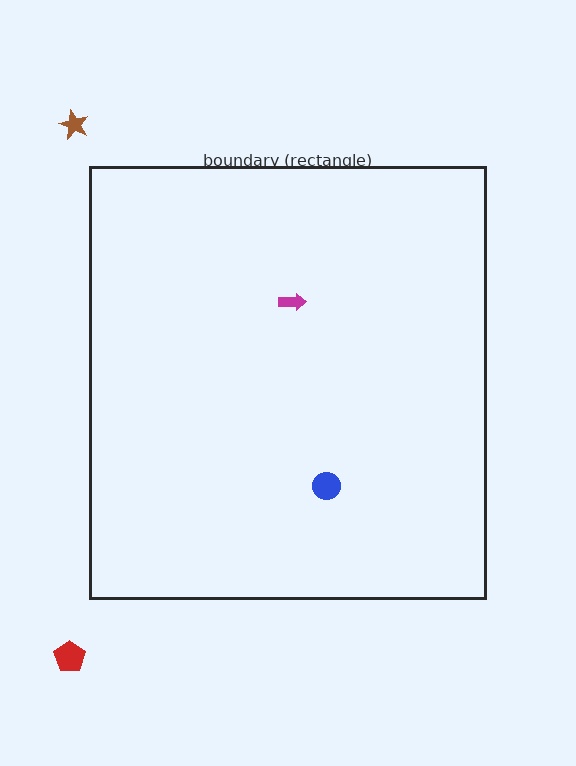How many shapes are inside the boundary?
2 inside, 2 outside.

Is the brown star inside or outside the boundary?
Outside.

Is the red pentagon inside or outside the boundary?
Outside.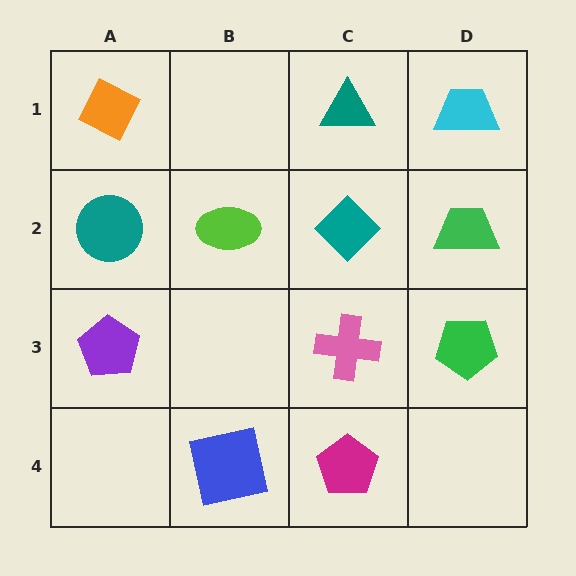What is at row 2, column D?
A green trapezoid.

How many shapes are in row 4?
2 shapes.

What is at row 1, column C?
A teal triangle.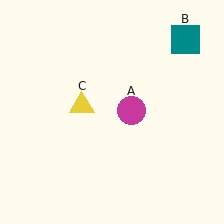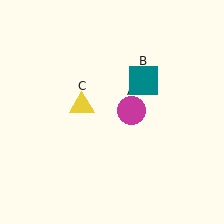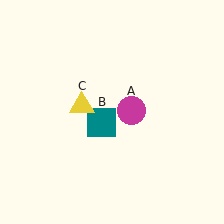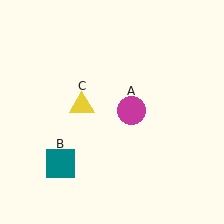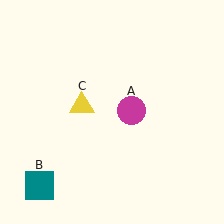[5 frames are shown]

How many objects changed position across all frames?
1 object changed position: teal square (object B).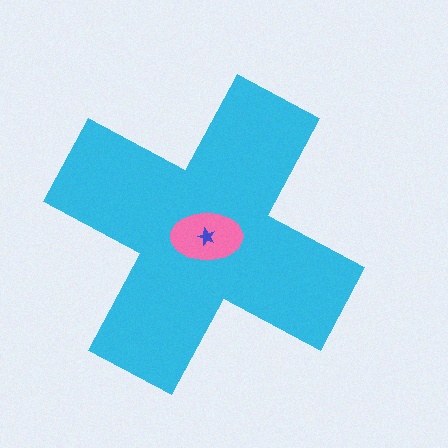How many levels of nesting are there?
3.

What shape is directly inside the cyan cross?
The pink ellipse.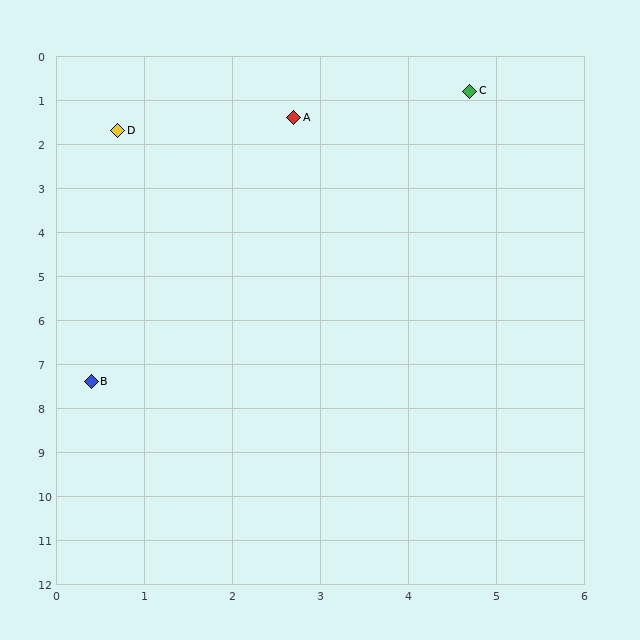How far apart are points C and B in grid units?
Points C and B are about 7.9 grid units apart.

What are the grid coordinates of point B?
Point B is at approximately (0.4, 7.4).